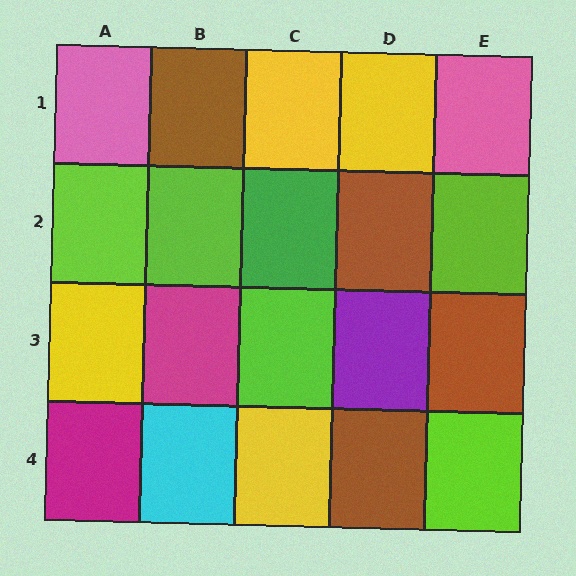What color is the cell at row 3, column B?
Magenta.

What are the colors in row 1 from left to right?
Pink, brown, yellow, yellow, pink.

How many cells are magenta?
2 cells are magenta.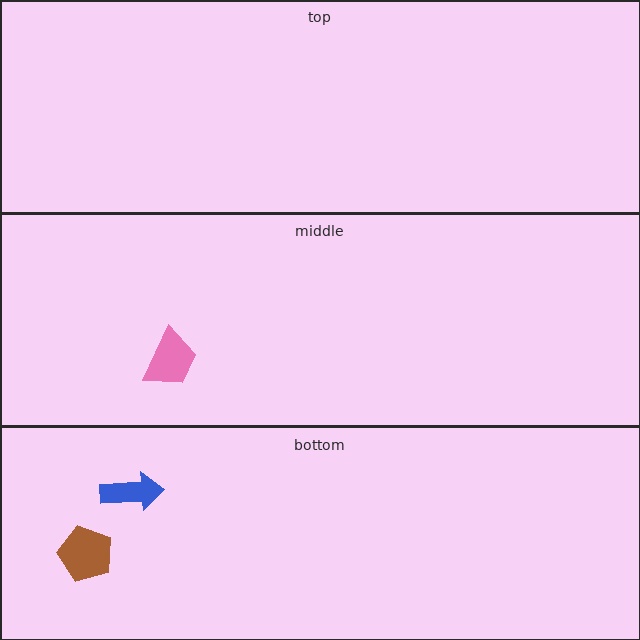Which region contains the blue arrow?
The bottom region.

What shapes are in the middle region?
The pink trapezoid.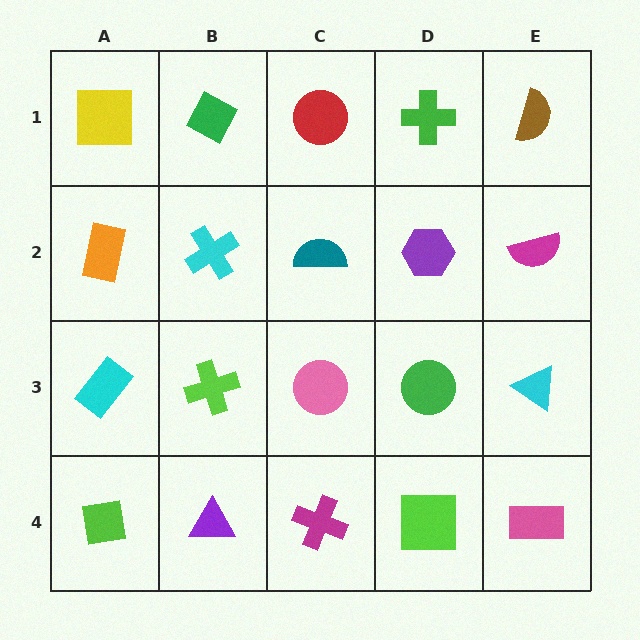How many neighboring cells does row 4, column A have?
2.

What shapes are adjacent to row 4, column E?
A cyan triangle (row 3, column E), a lime square (row 4, column D).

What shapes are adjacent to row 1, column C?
A teal semicircle (row 2, column C), a green diamond (row 1, column B), a green cross (row 1, column D).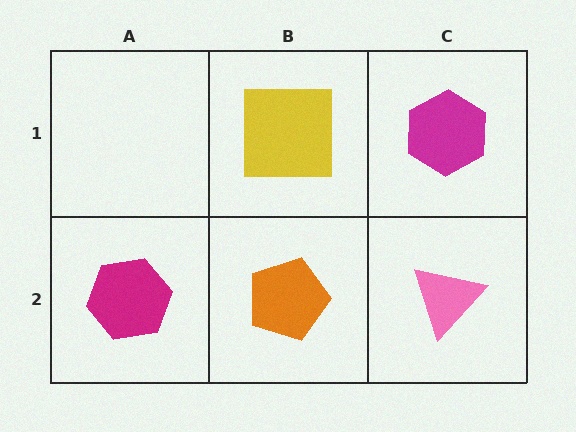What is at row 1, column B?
A yellow square.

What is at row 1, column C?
A magenta hexagon.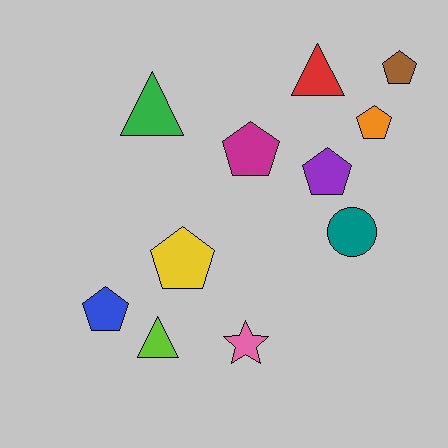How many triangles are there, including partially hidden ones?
There are 3 triangles.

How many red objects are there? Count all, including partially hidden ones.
There is 1 red object.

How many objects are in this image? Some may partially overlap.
There are 11 objects.